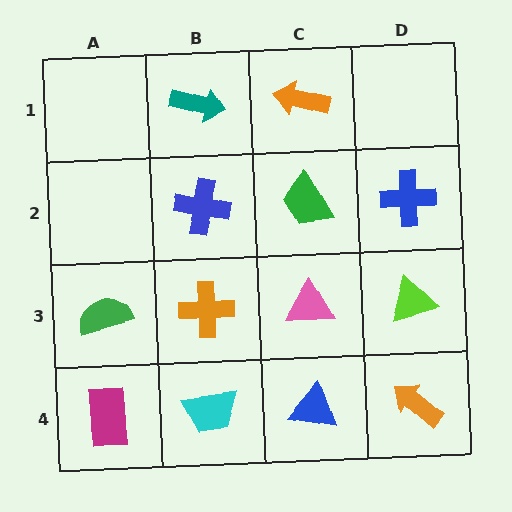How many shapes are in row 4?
4 shapes.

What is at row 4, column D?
An orange arrow.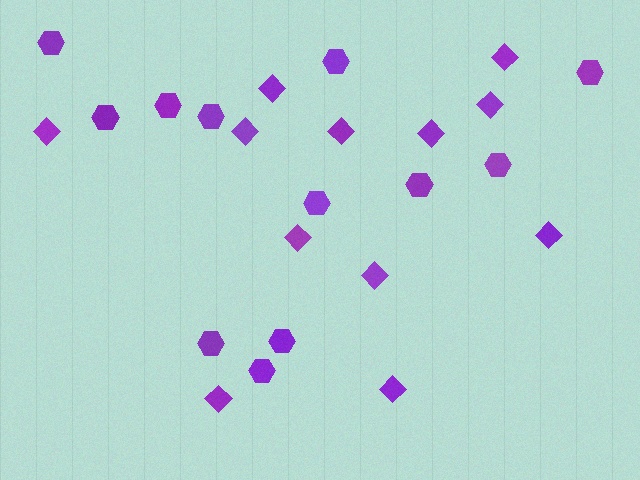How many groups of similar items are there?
There are 2 groups: one group of diamonds (12) and one group of hexagons (12).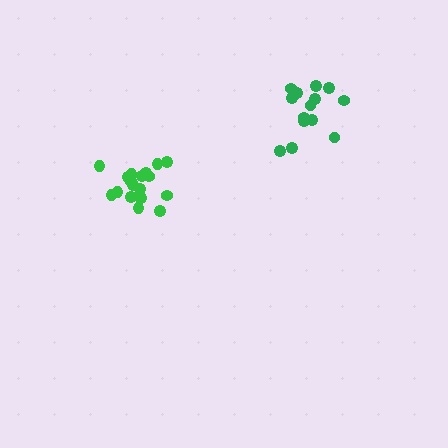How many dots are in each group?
Group 1: 14 dots, Group 2: 20 dots (34 total).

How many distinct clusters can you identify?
There are 2 distinct clusters.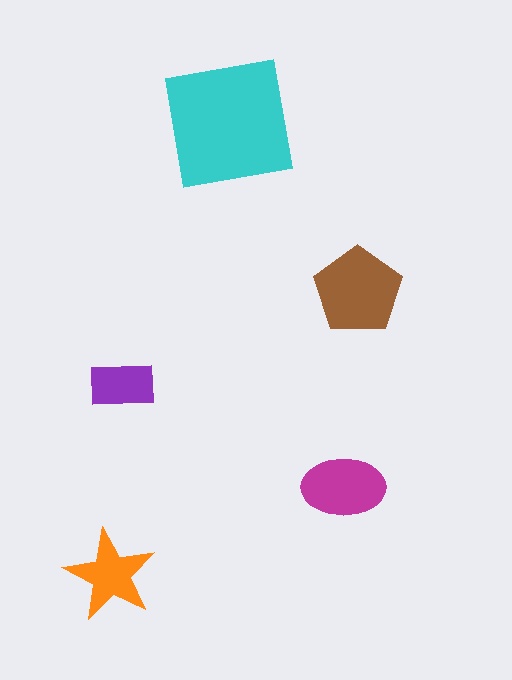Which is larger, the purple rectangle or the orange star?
The orange star.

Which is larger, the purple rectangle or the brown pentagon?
The brown pentagon.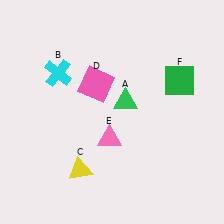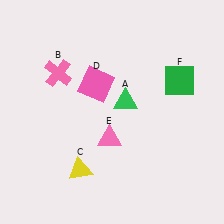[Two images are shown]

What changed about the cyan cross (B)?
In Image 1, B is cyan. In Image 2, it changed to pink.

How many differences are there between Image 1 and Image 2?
There is 1 difference between the two images.